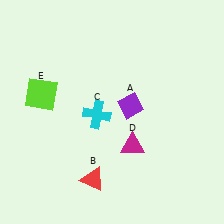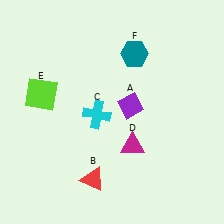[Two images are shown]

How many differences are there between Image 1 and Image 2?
There is 1 difference between the two images.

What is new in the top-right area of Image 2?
A teal hexagon (F) was added in the top-right area of Image 2.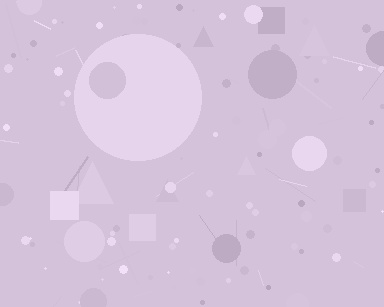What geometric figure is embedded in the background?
A circle is embedded in the background.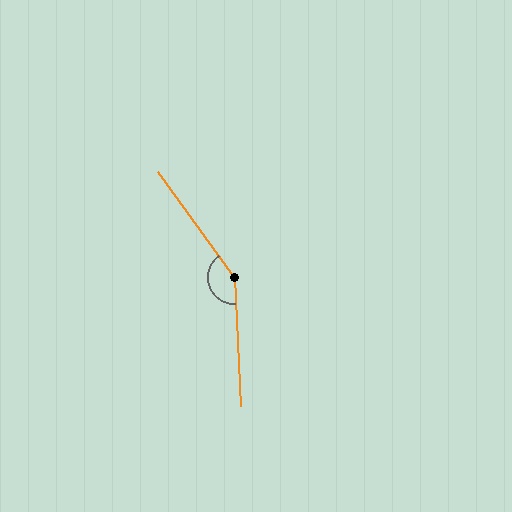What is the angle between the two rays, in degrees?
Approximately 147 degrees.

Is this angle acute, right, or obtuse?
It is obtuse.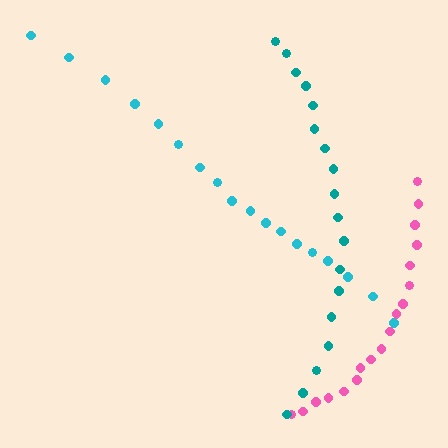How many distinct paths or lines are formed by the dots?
There are 3 distinct paths.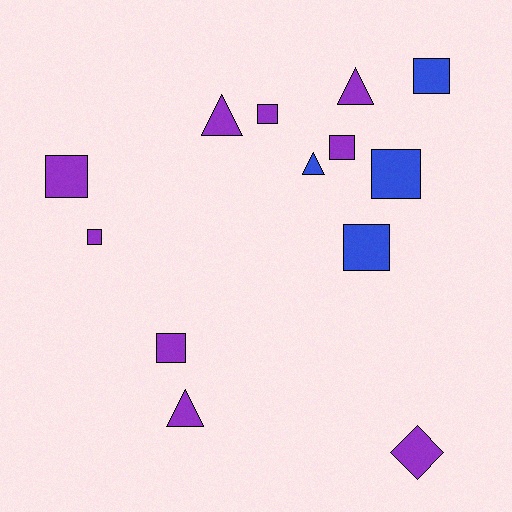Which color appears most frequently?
Purple, with 9 objects.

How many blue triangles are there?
There is 1 blue triangle.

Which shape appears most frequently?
Square, with 8 objects.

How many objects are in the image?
There are 13 objects.